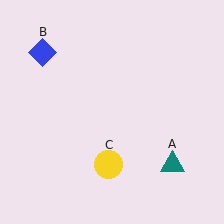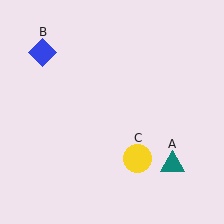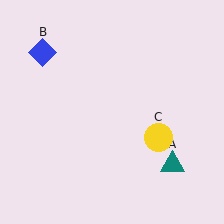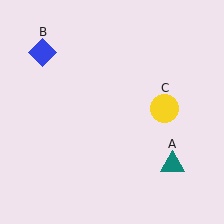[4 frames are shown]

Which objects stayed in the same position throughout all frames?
Teal triangle (object A) and blue diamond (object B) remained stationary.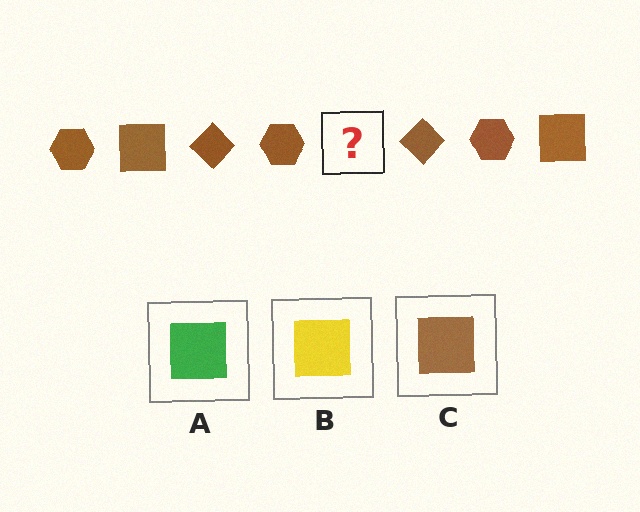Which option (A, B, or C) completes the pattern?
C.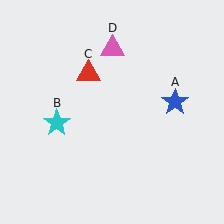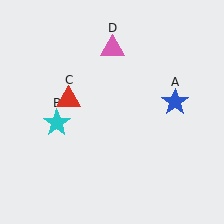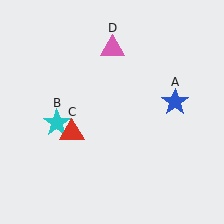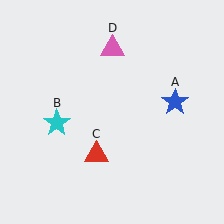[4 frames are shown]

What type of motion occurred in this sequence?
The red triangle (object C) rotated counterclockwise around the center of the scene.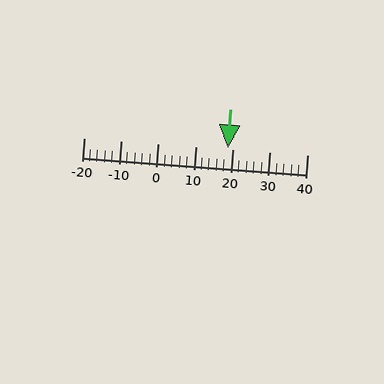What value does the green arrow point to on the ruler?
The green arrow points to approximately 19.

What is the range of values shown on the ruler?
The ruler shows values from -20 to 40.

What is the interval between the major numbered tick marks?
The major tick marks are spaced 10 units apart.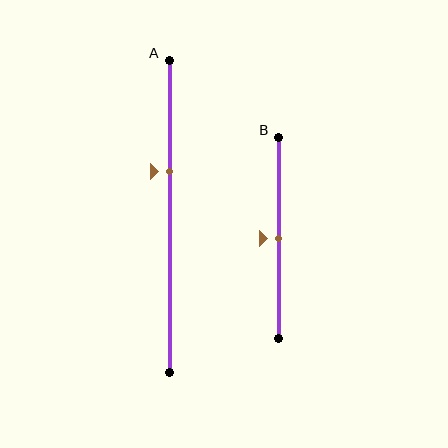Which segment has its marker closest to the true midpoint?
Segment B has its marker closest to the true midpoint.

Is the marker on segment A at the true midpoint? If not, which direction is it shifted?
No, the marker on segment A is shifted upward by about 14% of the segment length.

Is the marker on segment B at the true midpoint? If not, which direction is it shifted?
Yes, the marker on segment B is at the true midpoint.